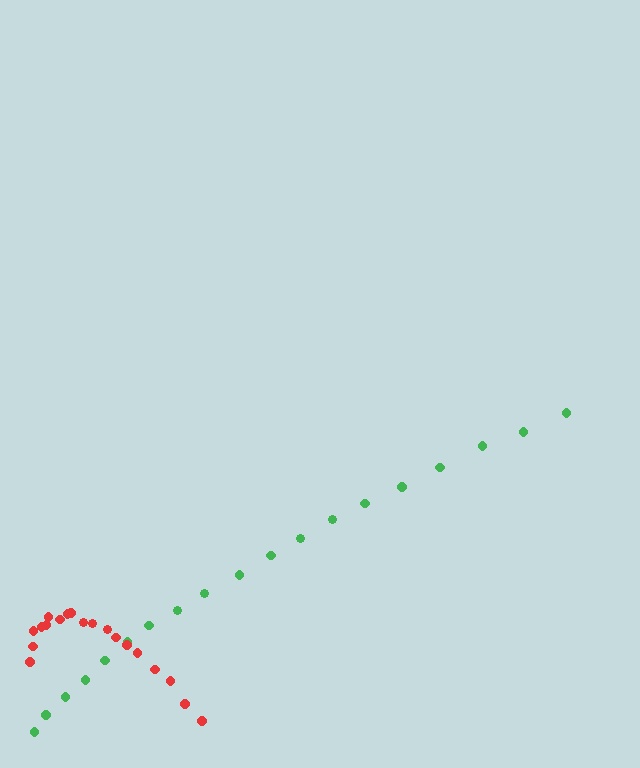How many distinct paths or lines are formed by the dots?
There are 2 distinct paths.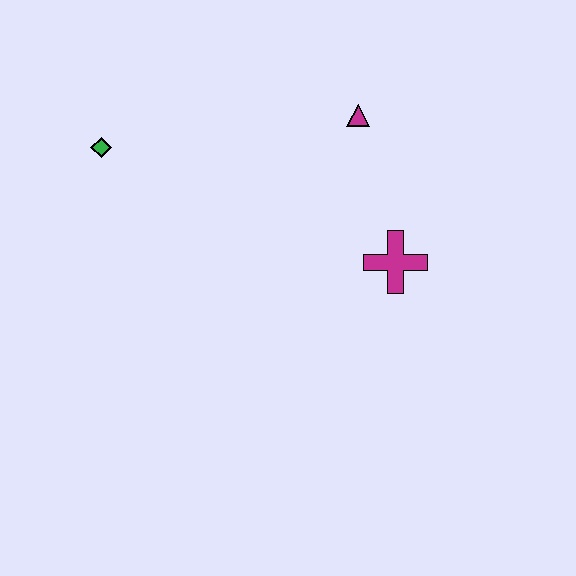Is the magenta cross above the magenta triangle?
No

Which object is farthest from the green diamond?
The magenta cross is farthest from the green diamond.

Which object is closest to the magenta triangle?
The magenta cross is closest to the magenta triangle.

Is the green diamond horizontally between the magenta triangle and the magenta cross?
No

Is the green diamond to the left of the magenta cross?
Yes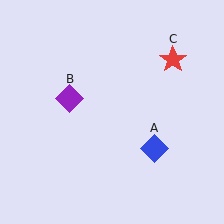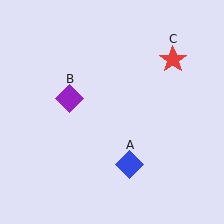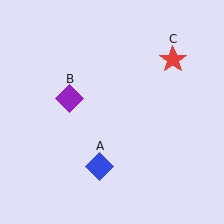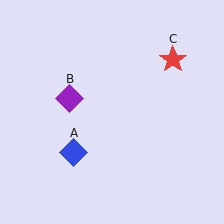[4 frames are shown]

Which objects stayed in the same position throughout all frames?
Purple diamond (object B) and red star (object C) remained stationary.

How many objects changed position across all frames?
1 object changed position: blue diamond (object A).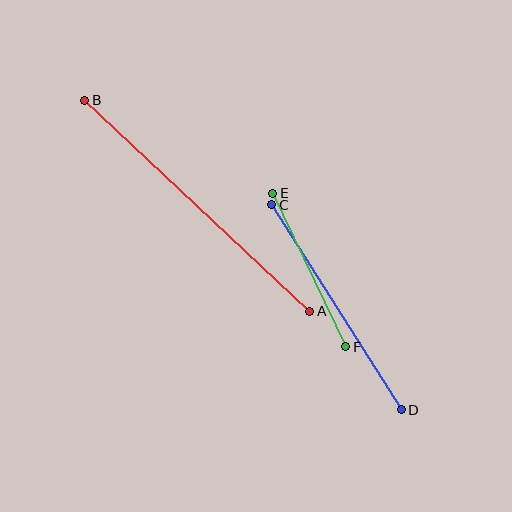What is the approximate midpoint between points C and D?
The midpoint is at approximately (337, 307) pixels.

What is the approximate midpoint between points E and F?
The midpoint is at approximately (309, 270) pixels.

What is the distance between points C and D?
The distance is approximately 242 pixels.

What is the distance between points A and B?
The distance is approximately 308 pixels.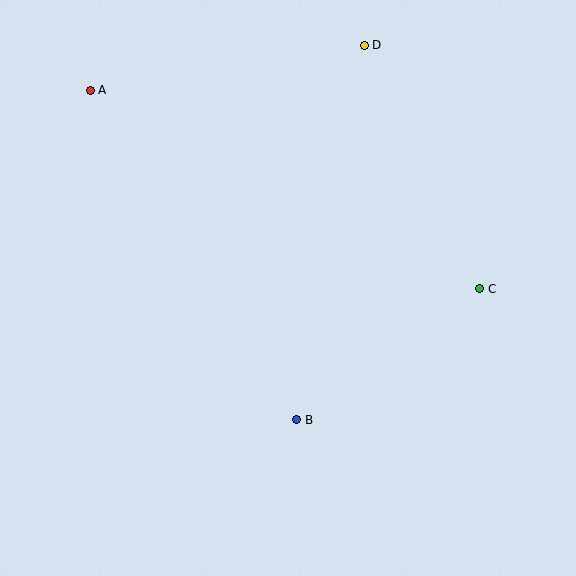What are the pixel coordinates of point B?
Point B is at (297, 420).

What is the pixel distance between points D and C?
The distance between D and C is 270 pixels.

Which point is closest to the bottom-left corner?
Point B is closest to the bottom-left corner.